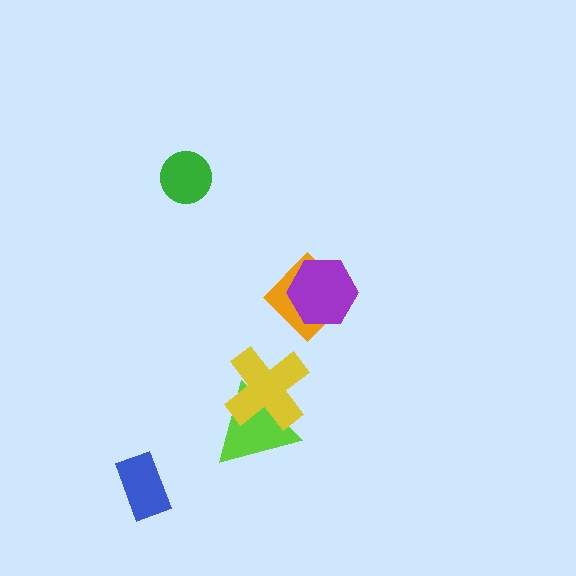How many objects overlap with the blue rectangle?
0 objects overlap with the blue rectangle.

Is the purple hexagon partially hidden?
No, no other shape covers it.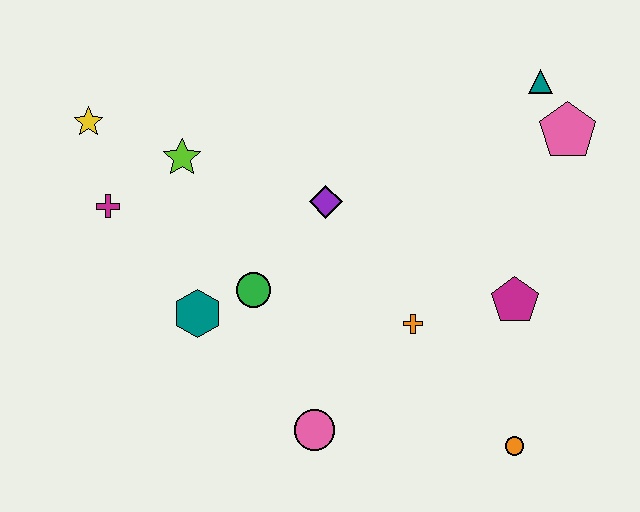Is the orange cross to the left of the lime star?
No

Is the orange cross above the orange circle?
Yes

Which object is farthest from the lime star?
The orange circle is farthest from the lime star.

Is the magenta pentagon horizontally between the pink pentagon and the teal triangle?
No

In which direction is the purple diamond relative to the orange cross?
The purple diamond is above the orange cross.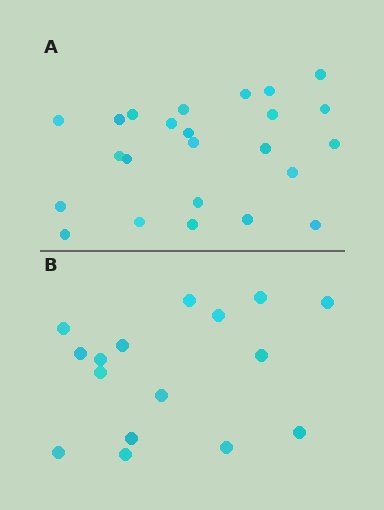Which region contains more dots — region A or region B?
Region A (the top region) has more dots.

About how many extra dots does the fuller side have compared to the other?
Region A has roughly 8 or so more dots than region B.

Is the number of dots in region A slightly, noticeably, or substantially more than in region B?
Region A has substantially more. The ratio is roughly 1.5 to 1.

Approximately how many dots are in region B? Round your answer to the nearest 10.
About 20 dots. (The exact count is 16, which rounds to 20.)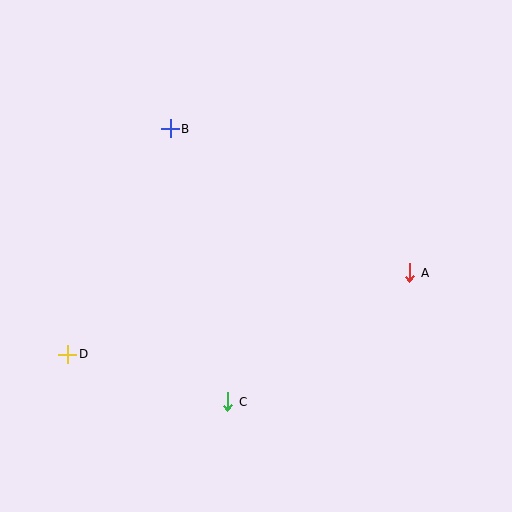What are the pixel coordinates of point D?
Point D is at (68, 354).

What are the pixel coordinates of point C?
Point C is at (228, 402).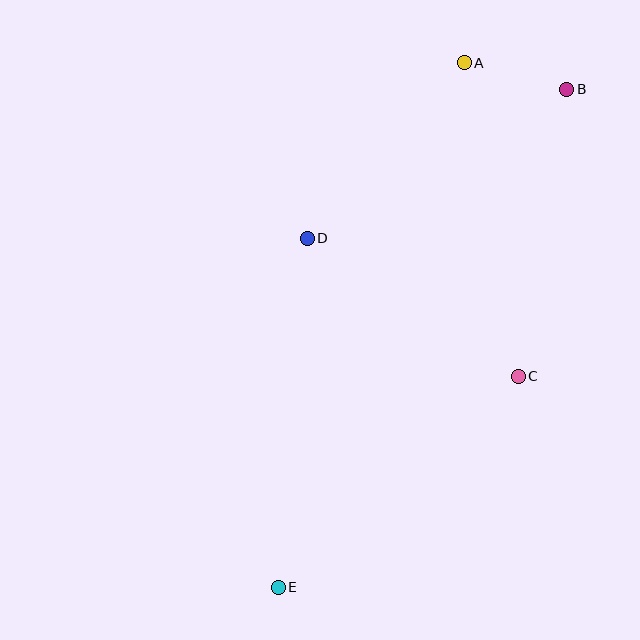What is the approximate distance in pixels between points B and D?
The distance between B and D is approximately 299 pixels.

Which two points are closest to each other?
Points A and B are closest to each other.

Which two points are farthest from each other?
Points B and E are farthest from each other.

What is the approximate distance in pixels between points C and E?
The distance between C and E is approximately 320 pixels.